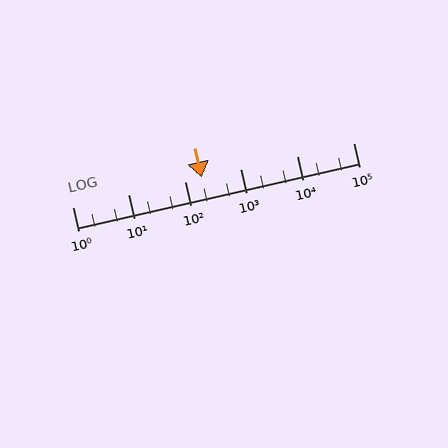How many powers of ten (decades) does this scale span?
The scale spans 5 decades, from 1 to 100000.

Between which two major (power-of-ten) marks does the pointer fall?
The pointer is between 100 and 1000.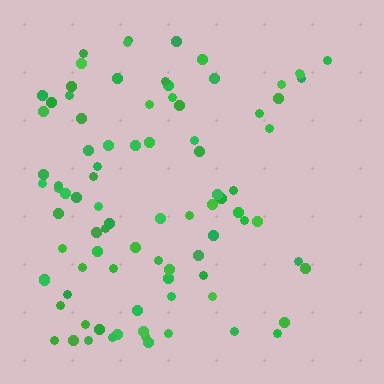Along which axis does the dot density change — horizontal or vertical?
Horizontal.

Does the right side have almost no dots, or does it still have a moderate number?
Still a moderate number, just noticeably fewer than the left.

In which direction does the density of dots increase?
From right to left, with the left side densest.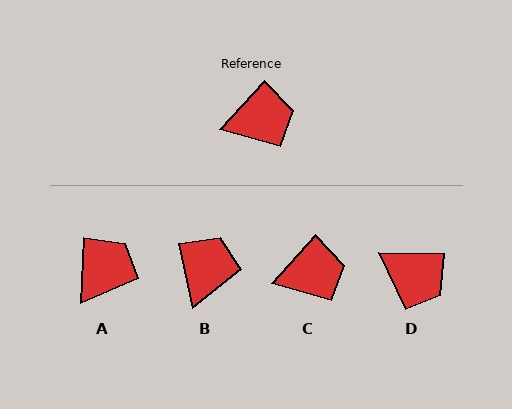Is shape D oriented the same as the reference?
No, it is off by about 48 degrees.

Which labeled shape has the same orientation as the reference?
C.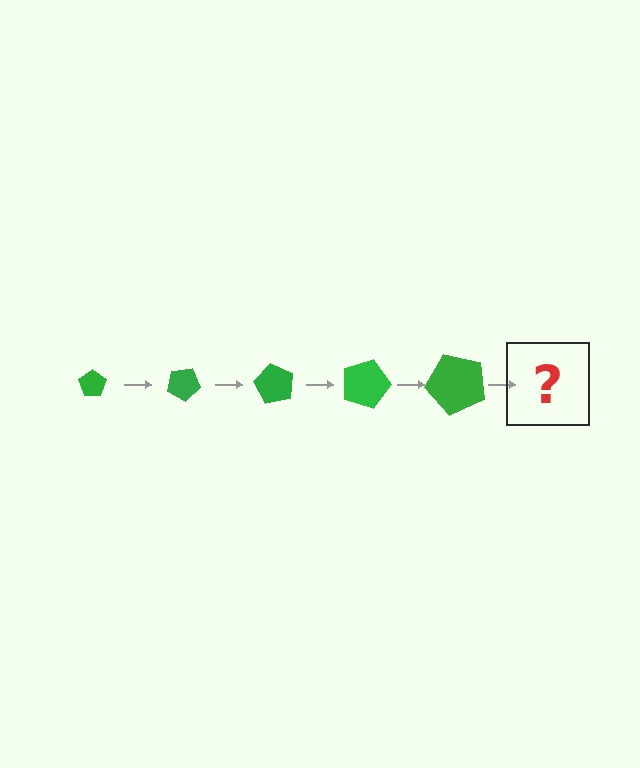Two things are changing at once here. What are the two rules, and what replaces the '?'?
The two rules are that the pentagon grows larger each step and it rotates 30 degrees each step. The '?' should be a pentagon, larger than the previous one and rotated 150 degrees from the start.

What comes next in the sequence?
The next element should be a pentagon, larger than the previous one and rotated 150 degrees from the start.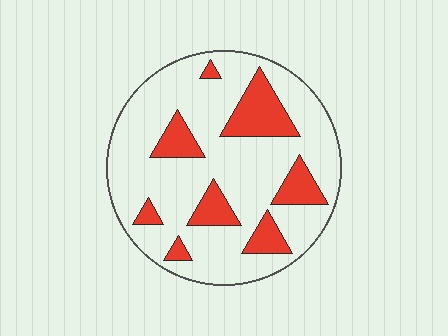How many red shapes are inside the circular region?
8.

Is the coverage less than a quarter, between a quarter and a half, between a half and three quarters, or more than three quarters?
Less than a quarter.